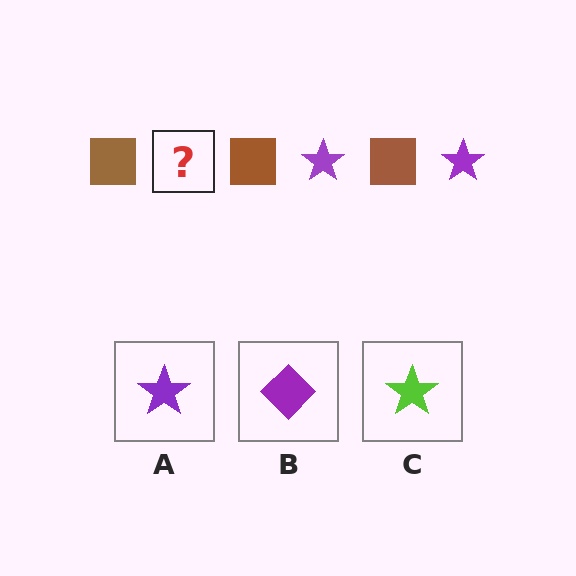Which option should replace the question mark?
Option A.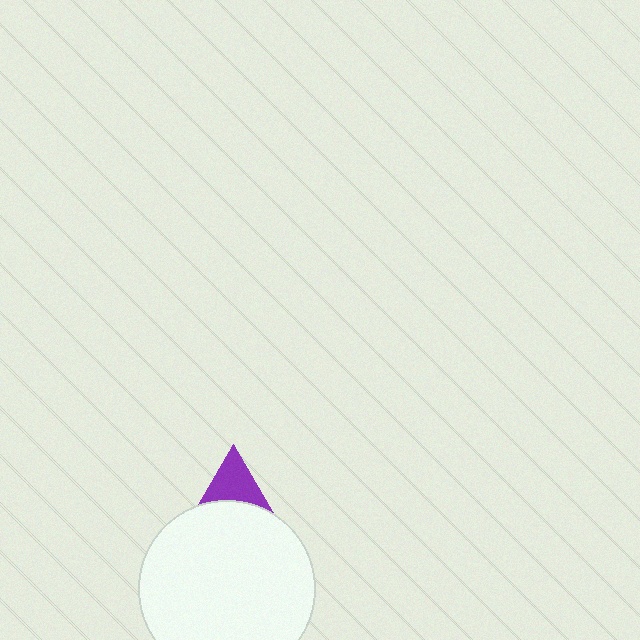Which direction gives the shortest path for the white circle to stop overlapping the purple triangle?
Moving down gives the shortest separation.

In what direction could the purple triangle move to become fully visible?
The purple triangle could move up. That would shift it out from behind the white circle entirely.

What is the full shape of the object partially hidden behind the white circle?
The partially hidden object is a purple triangle.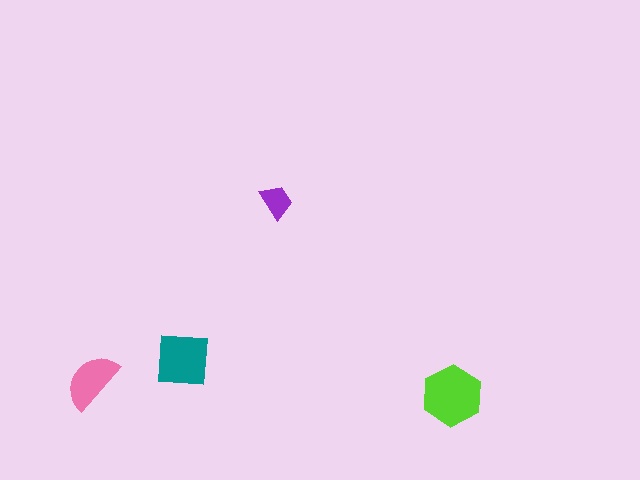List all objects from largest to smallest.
The lime hexagon, the teal square, the pink semicircle, the purple trapezoid.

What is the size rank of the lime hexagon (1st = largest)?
1st.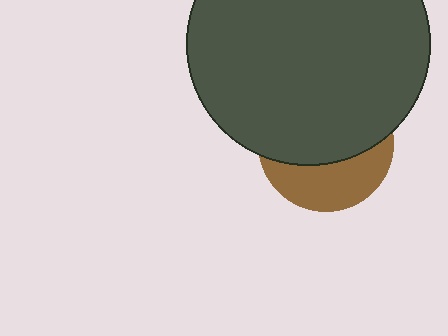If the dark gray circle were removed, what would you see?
You would see the complete brown circle.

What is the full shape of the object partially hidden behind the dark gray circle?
The partially hidden object is a brown circle.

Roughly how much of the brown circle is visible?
A small part of it is visible (roughly 37%).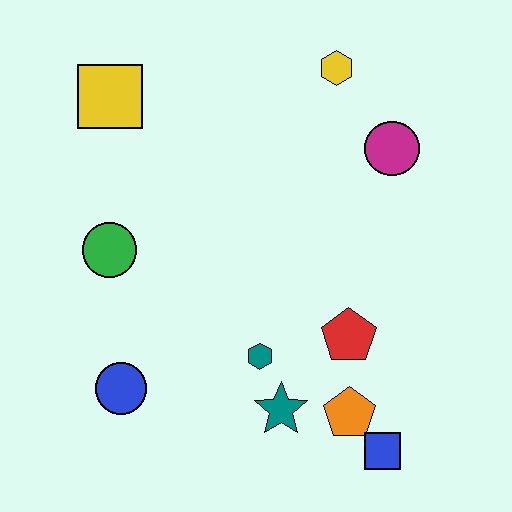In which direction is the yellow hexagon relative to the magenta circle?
The yellow hexagon is above the magenta circle.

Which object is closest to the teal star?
The teal hexagon is closest to the teal star.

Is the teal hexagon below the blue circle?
No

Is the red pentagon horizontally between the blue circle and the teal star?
No